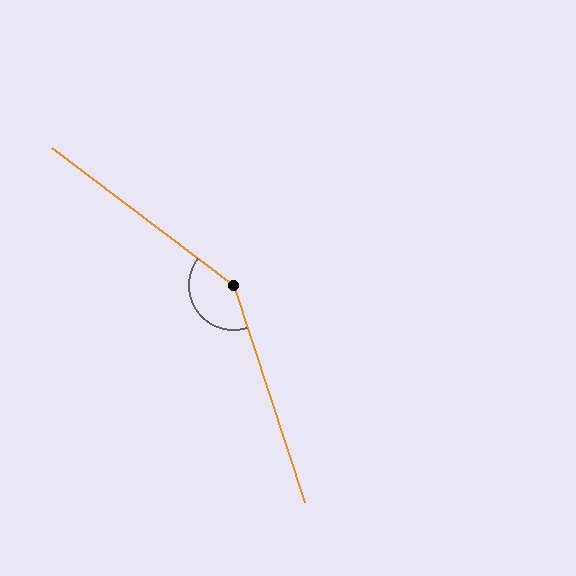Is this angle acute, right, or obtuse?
It is obtuse.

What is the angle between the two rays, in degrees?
Approximately 145 degrees.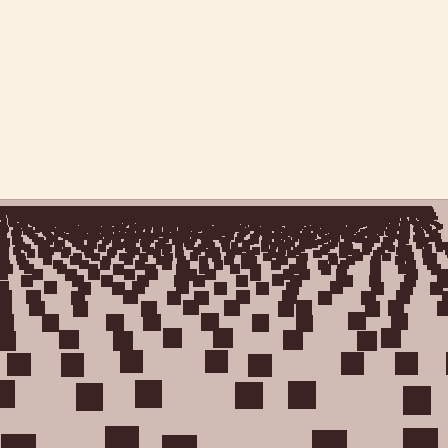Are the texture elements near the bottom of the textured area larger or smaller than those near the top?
Larger. Near the bottom, elements are closer to the viewer and appear at a bigger on-screen size.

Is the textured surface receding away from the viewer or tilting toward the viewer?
The surface is receding away from the viewer. Texture elements get smaller and denser toward the top.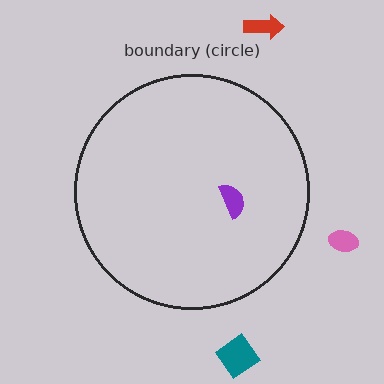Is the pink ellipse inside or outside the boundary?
Outside.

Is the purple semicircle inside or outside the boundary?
Inside.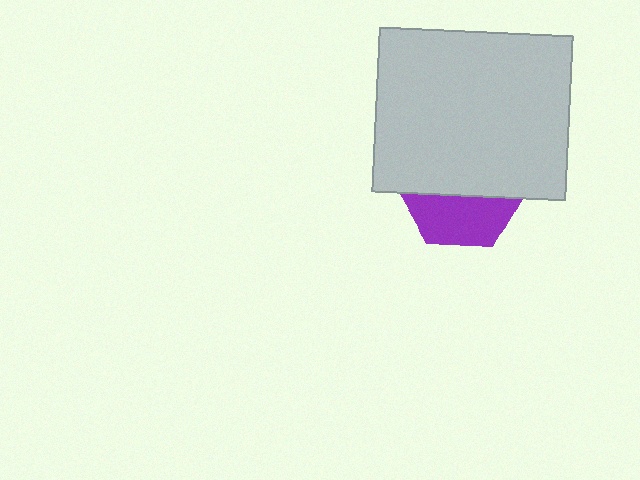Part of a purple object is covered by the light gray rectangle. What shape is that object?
It is a hexagon.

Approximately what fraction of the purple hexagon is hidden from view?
Roughly 59% of the purple hexagon is hidden behind the light gray rectangle.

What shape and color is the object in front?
The object in front is a light gray rectangle.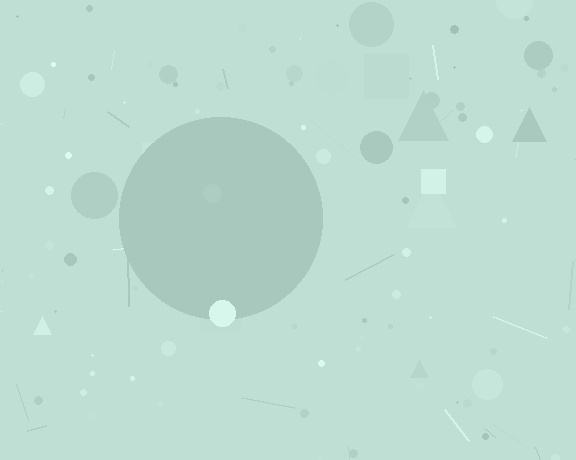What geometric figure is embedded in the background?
A circle is embedded in the background.